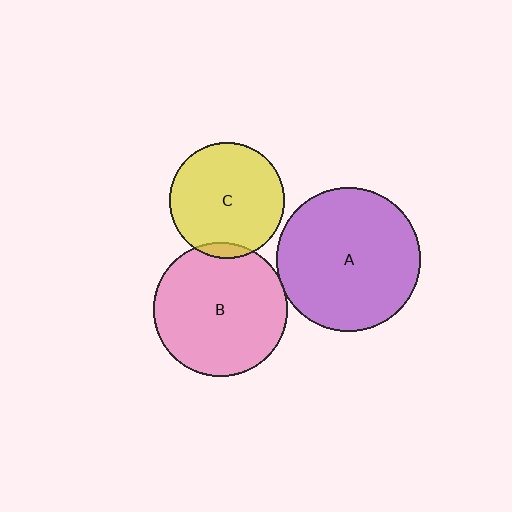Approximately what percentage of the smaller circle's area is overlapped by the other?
Approximately 5%.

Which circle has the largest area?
Circle A (purple).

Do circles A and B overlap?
Yes.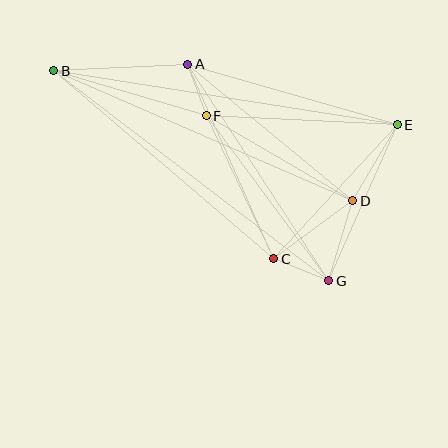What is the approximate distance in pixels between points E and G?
The distance between E and G is approximately 170 pixels.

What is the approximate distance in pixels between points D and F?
The distance between D and F is approximately 169 pixels.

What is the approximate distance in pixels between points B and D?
The distance between B and D is approximately 326 pixels.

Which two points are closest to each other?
Points A and F are closest to each other.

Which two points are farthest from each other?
Points B and E are farthest from each other.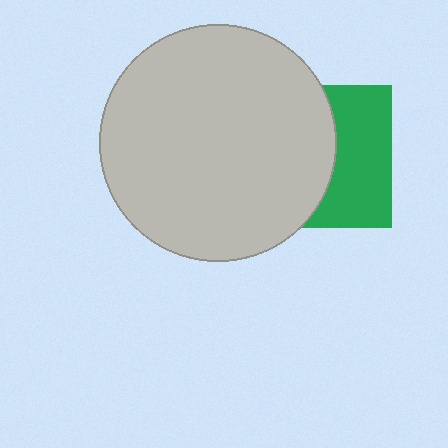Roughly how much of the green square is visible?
A small part of it is visible (roughly 44%).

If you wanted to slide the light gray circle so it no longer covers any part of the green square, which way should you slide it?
Slide it left — that is the most direct way to separate the two shapes.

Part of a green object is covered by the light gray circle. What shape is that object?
It is a square.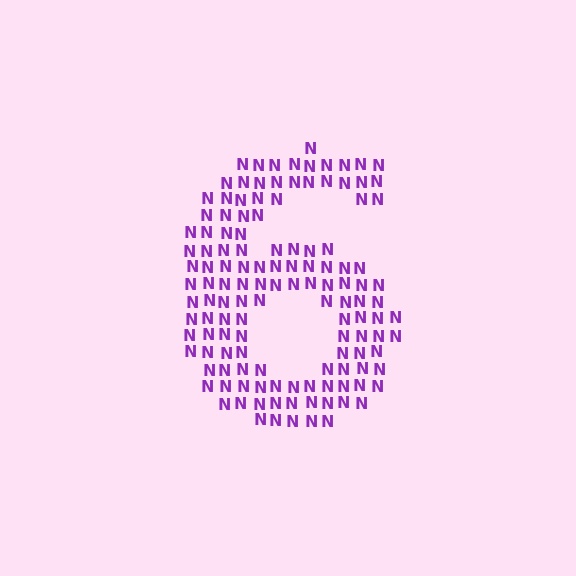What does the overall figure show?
The overall figure shows the digit 6.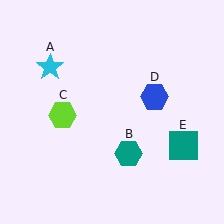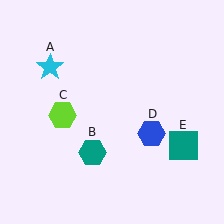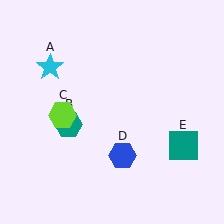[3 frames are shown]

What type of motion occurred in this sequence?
The teal hexagon (object B), blue hexagon (object D) rotated clockwise around the center of the scene.